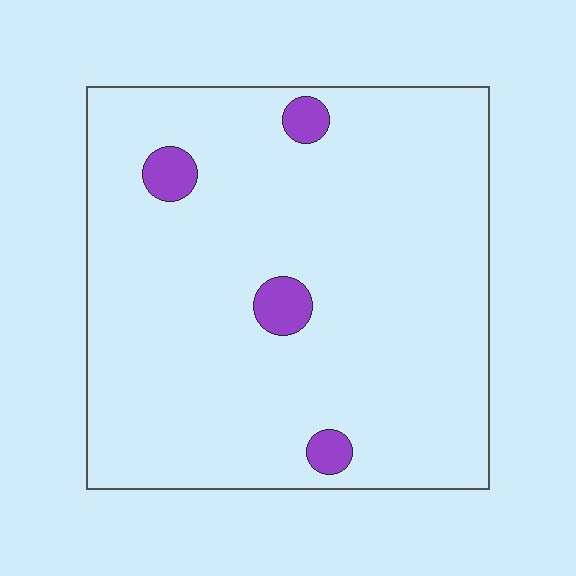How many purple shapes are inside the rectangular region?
4.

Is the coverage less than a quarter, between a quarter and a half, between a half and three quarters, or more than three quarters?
Less than a quarter.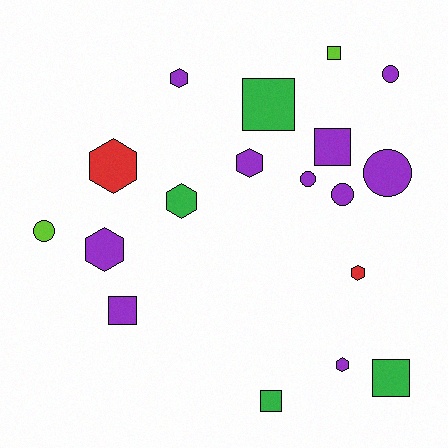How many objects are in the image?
There are 18 objects.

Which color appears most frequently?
Purple, with 10 objects.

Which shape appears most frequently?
Hexagon, with 7 objects.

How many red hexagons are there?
There are 2 red hexagons.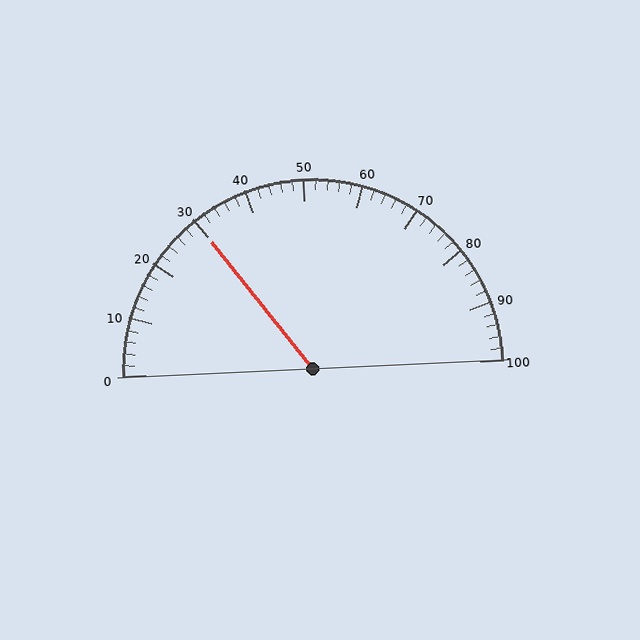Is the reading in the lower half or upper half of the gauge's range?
The reading is in the lower half of the range (0 to 100).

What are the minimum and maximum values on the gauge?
The gauge ranges from 0 to 100.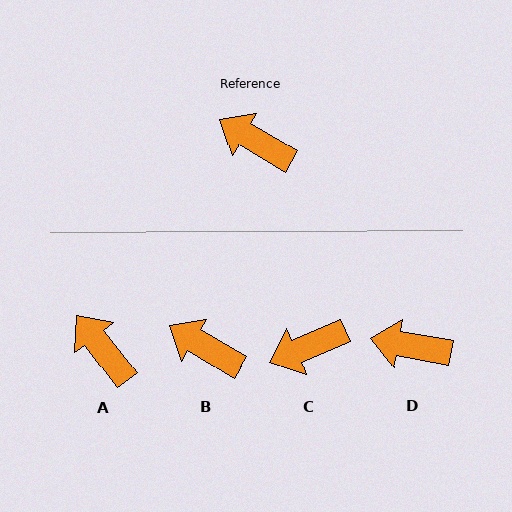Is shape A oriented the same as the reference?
No, it is off by about 22 degrees.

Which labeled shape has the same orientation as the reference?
B.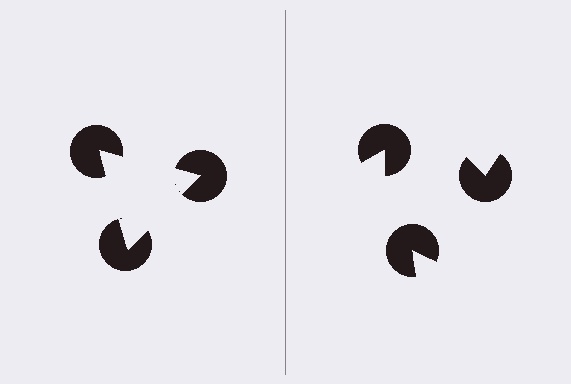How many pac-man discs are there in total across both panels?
6 — 3 on each side.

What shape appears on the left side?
An illusory triangle.